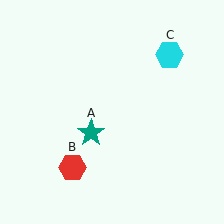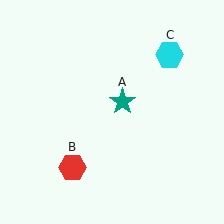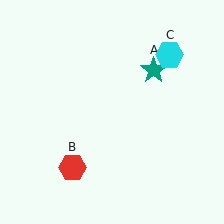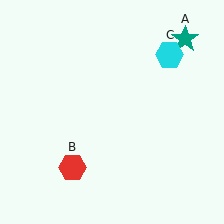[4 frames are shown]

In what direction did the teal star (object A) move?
The teal star (object A) moved up and to the right.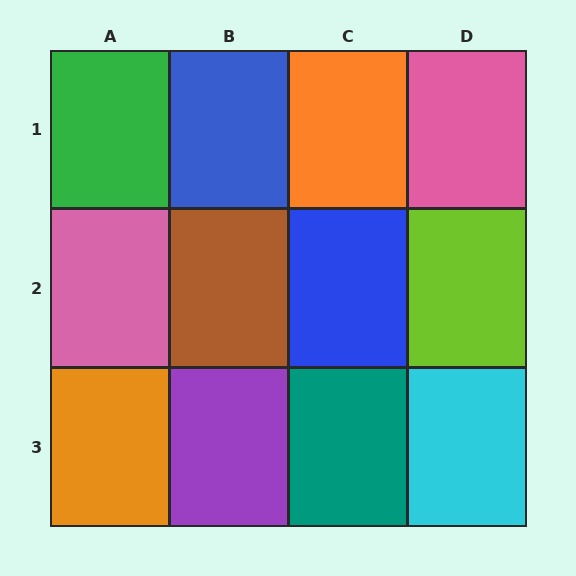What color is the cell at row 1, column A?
Green.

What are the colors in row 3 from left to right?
Orange, purple, teal, cyan.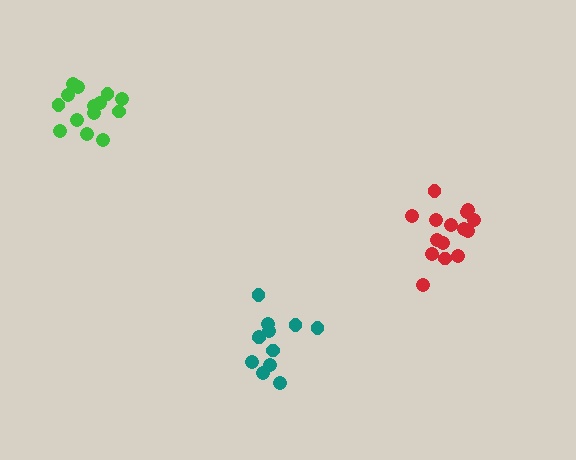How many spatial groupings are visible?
There are 3 spatial groupings.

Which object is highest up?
The green cluster is topmost.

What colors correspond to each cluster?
The clusters are colored: teal, green, red.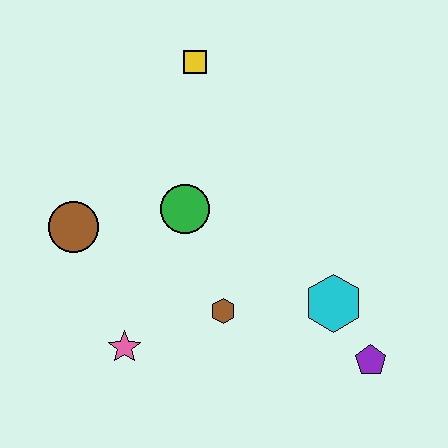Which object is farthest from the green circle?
The purple pentagon is farthest from the green circle.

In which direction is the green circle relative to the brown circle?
The green circle is to the right of the brown circle.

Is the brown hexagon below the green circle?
Yes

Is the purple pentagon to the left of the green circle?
No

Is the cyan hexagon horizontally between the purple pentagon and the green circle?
Yes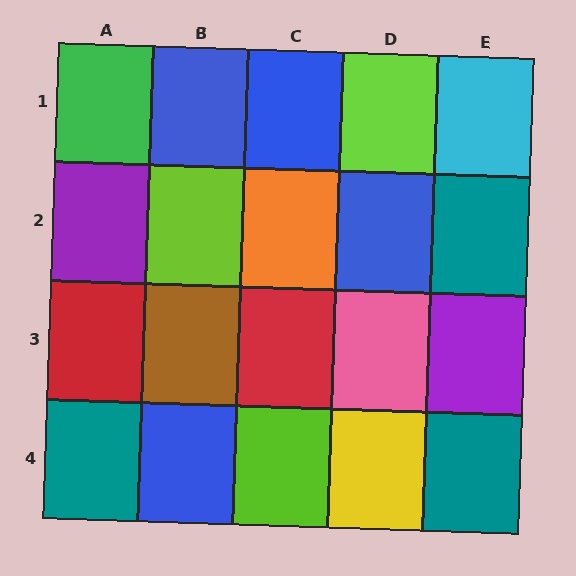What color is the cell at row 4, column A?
Teal.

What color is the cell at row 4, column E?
Teal.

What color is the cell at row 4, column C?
Lime.